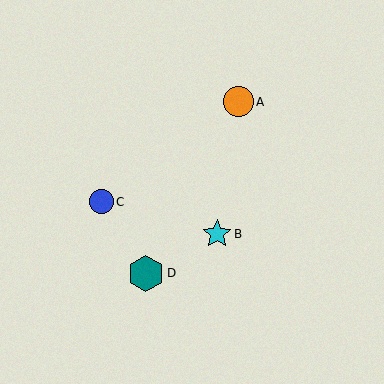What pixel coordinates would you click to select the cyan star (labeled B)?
Click at (217, 234) to select the cyan star B.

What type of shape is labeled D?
Shape D is a teal hexagon.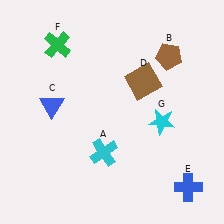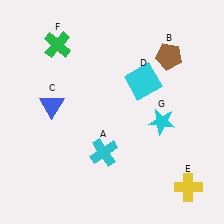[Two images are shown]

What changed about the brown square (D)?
In Image 1, D is brown. In Image 2, it changed to cyan.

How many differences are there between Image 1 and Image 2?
There are 2 differences between the two images.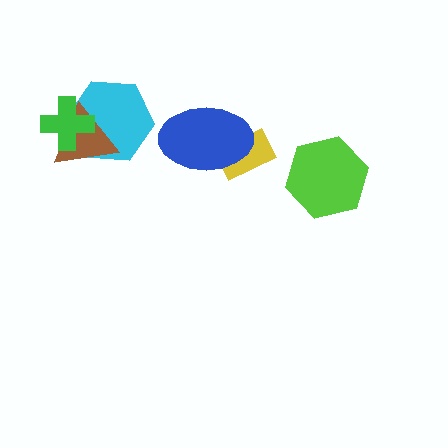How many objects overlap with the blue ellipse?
1 object overlaps with the blue ellipse.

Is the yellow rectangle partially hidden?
Yes, it is partially covered by another shape.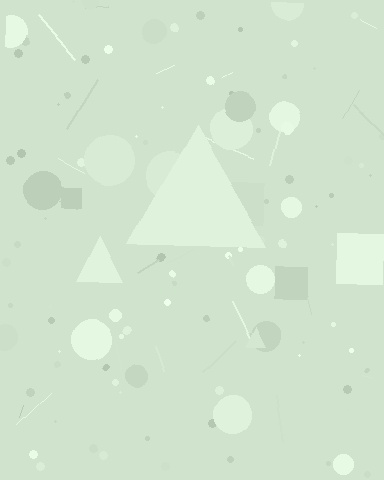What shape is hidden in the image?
A triangle is hidden in the image.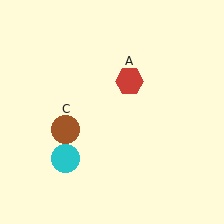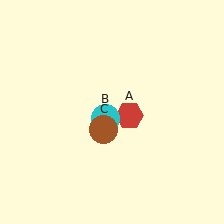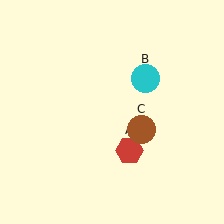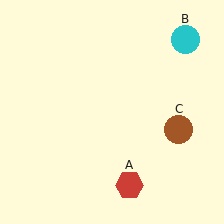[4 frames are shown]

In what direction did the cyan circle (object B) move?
The cyan circle (object B) moved up and to the right.